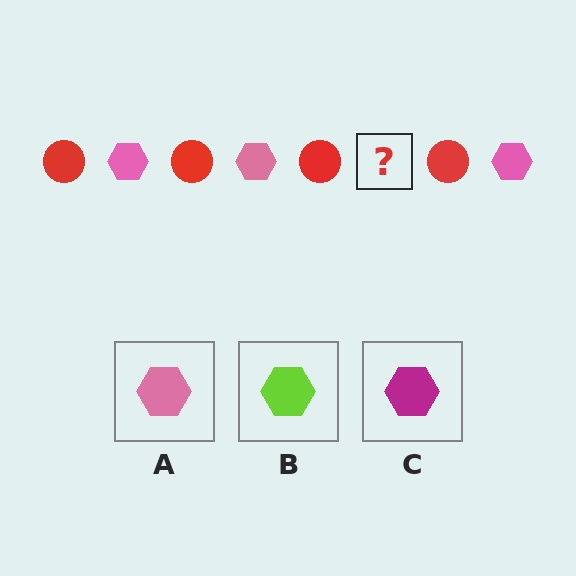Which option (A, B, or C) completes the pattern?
A.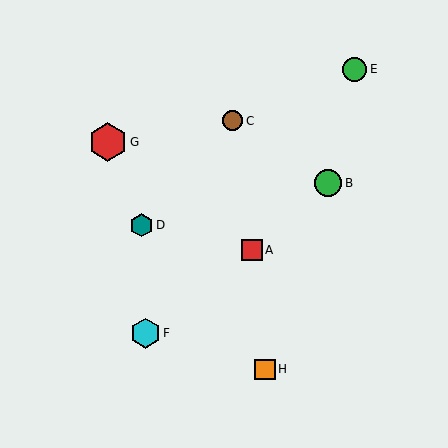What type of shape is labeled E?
Shape E is a green circle.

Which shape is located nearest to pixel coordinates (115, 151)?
The red hexagon (labeled G) at (108, 142) is nearest to that location.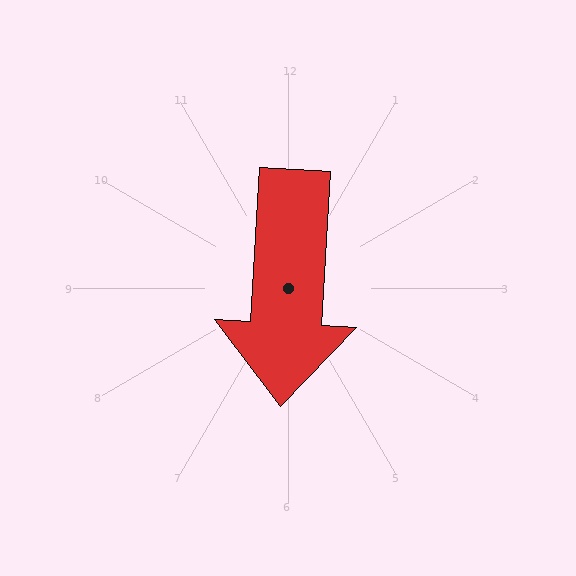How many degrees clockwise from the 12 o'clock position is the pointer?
Approximately 183 degrees.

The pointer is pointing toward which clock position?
Roughly 6 o'clock.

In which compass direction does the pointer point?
South.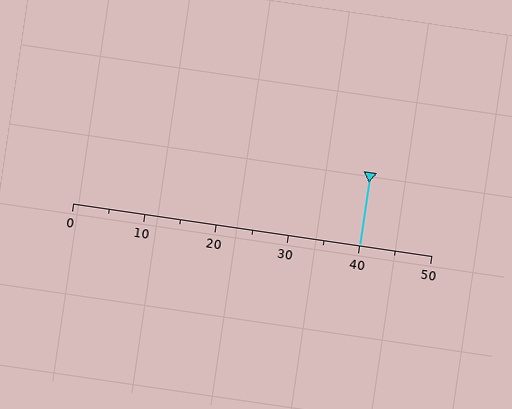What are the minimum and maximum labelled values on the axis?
The axis runs from 0 to 50.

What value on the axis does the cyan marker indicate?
The marker indicates approximately 40.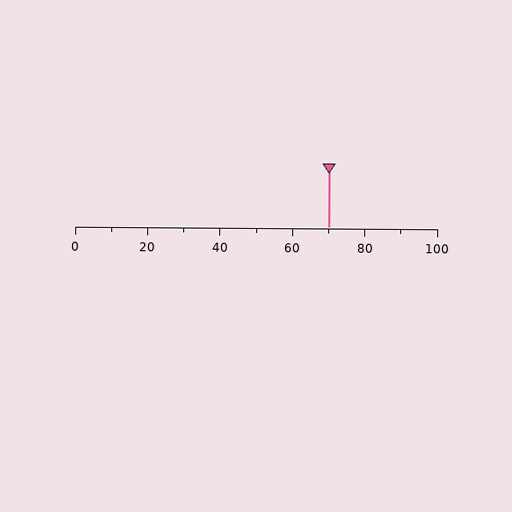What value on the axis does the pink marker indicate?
The marker indicates approximately 70.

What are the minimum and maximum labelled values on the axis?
The axis runs from 0 to 100.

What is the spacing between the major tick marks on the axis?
The major ticks are spaced 20 apart.